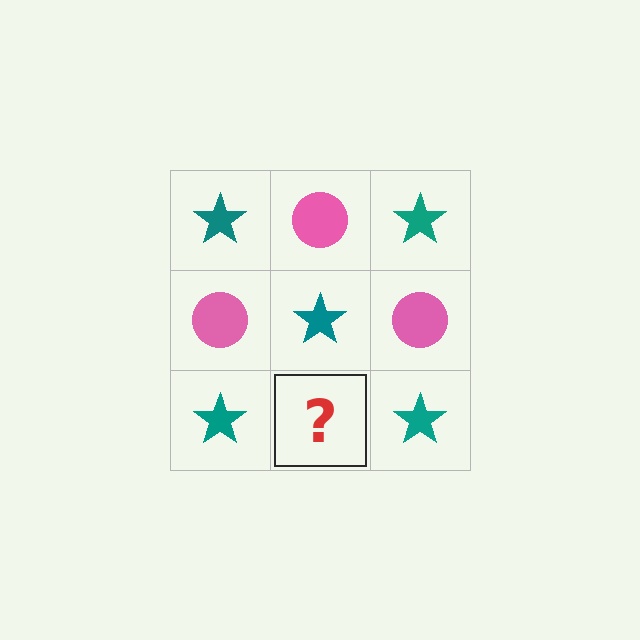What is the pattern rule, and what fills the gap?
The rule is that it alternates teal star and pink circle in a checkerboard pattern. The gap should be filled with a pink circle.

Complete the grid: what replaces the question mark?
The question mark should be replaced with a pink circle.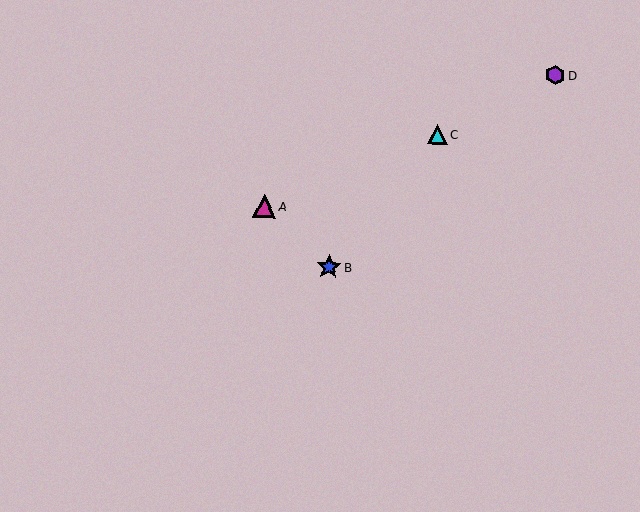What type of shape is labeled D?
Shape D is a purple hexagon.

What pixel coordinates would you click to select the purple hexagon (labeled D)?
Click at (555, 75) to select the purple hexagon D.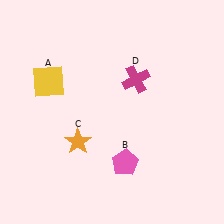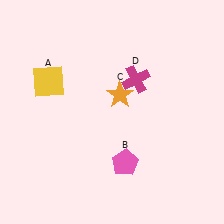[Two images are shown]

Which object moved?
The orange star (C) moved up.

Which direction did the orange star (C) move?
The orange star (C) moved up.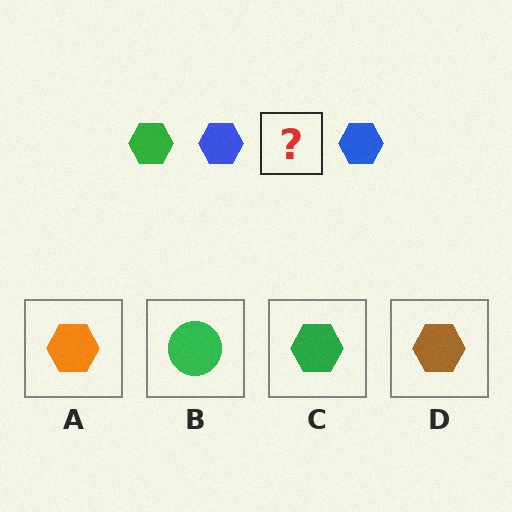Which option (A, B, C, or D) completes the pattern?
C.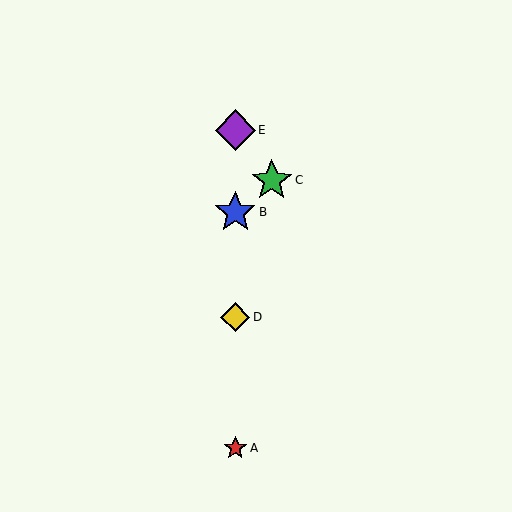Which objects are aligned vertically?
Objects A, B, D, E are aligned vertically.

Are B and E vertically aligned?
Yes, both are at x≈235.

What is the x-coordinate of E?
Object E is at x≈235.